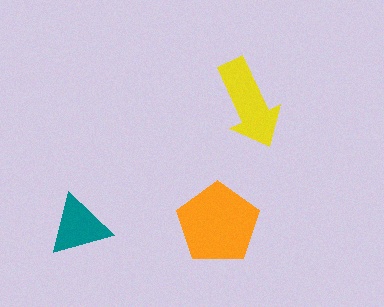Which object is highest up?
The yellow arrow is topmost.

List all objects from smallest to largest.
The teal triangle, the yellow arrow, the orange pentagon.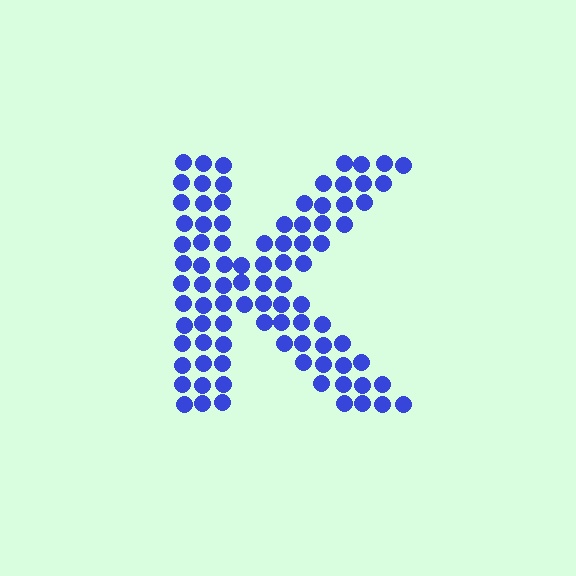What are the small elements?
The small elements are circles.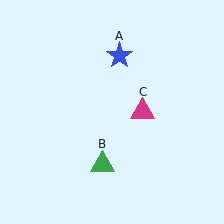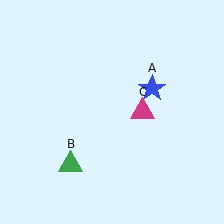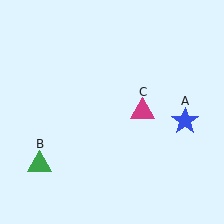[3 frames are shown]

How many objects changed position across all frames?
2 objects changed position: blue star (object A), green triangle (object B).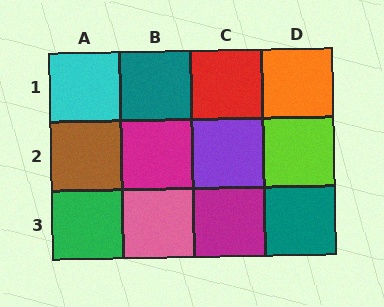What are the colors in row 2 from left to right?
Brown, magenta, purple, lime.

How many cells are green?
1 cell is green.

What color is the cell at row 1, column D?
Orange.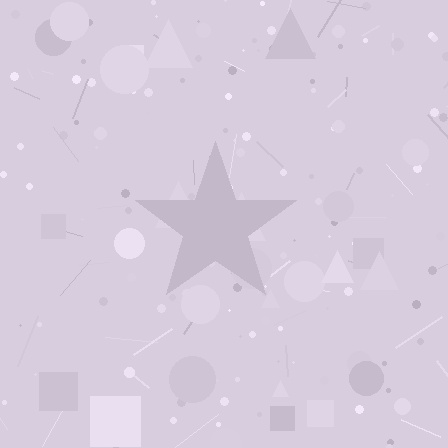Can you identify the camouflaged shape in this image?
The camouflaged shape is a star.